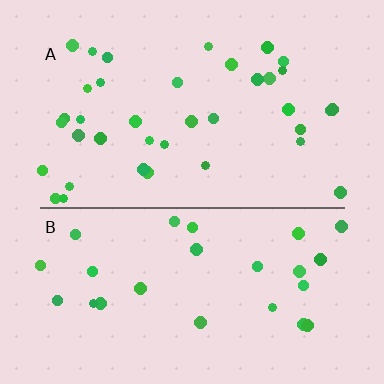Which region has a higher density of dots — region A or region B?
A (the top).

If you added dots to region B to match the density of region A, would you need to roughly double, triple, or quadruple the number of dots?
Approximately double.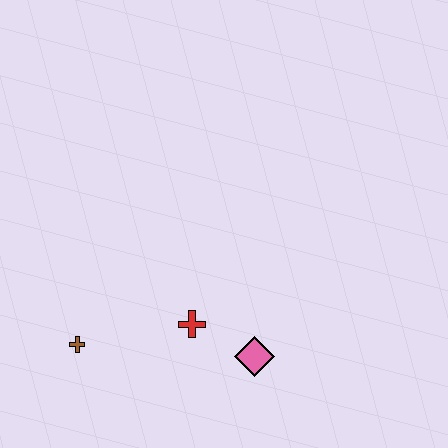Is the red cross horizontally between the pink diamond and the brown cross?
Yes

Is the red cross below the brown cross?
No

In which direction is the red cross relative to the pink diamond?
The red cross is to the left of the pink diamond.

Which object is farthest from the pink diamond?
The brown cross is farthest from the pink diamond.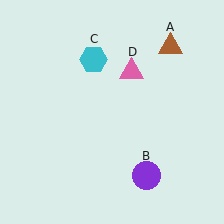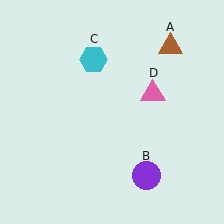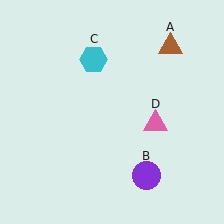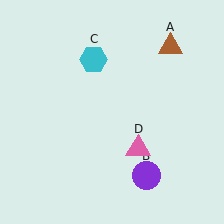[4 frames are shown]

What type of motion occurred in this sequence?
The pink triangle (object D) rotated clockwise around the center of the scene.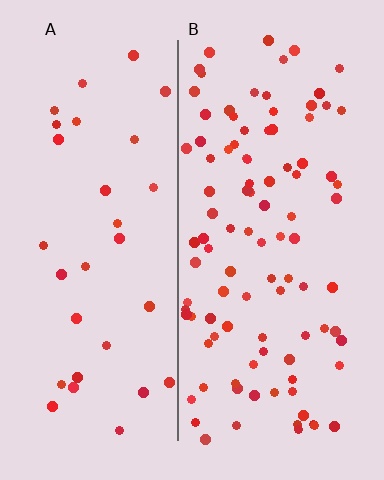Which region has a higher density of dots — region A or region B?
B (the right).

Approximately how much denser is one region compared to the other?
Approximately 3.1× — region B over region A.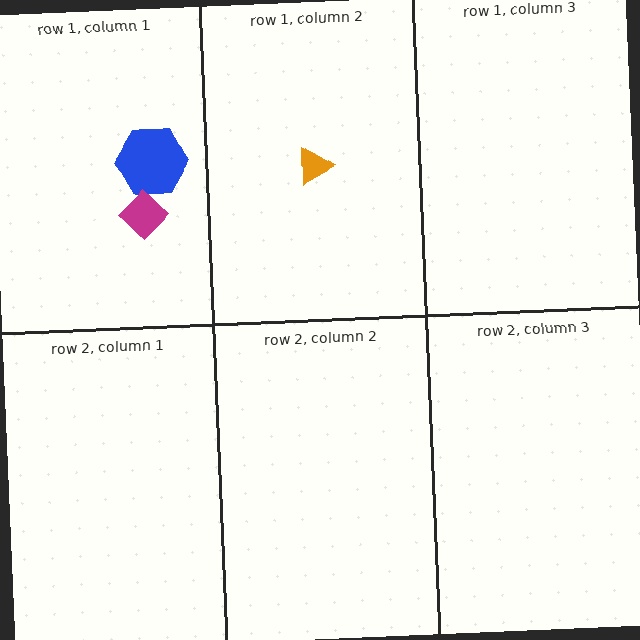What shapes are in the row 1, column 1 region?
The blue hexagon, the magenta diamond.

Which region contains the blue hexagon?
The row 1, column 1 region.